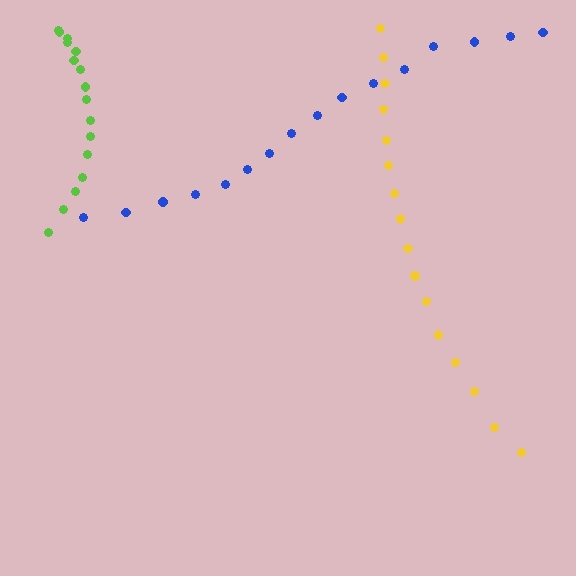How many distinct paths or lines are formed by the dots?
There are 3 distinct paths.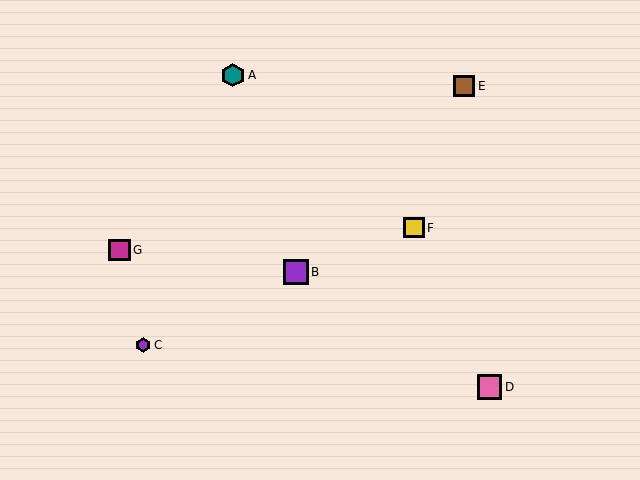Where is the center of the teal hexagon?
The center of the teal hexagon is at (233, 75).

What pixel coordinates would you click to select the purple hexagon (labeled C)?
Click at (143, 345) to select the purple hexagon C.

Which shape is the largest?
The purple square (labeled B) is the largest.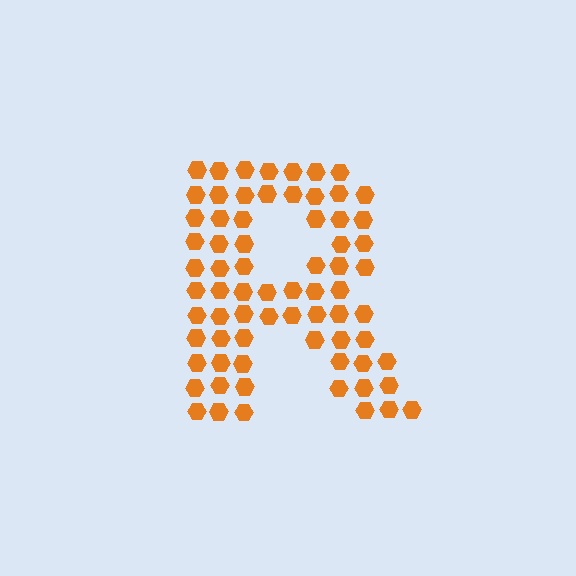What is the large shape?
The large shape is the letter R.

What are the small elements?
The small elements are hexagons.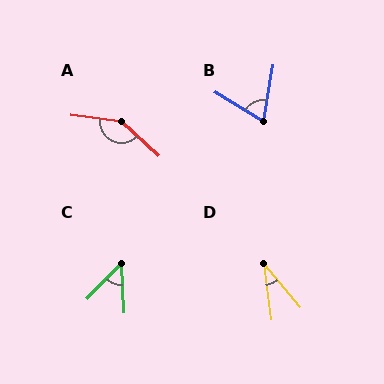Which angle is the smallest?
D, at approximately 33 degrees.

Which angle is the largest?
A, at approximately 144 degrees.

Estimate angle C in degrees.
Approximately 47 degrees.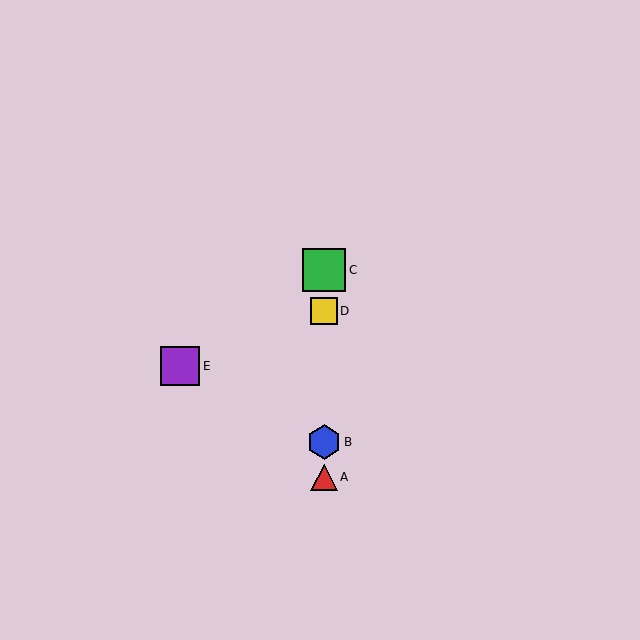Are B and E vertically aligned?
No, B is at x≈324 and E is at x≈180.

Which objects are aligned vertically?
Objects A, B, C, D are aligned vertically.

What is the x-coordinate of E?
Object E is at x≈180.